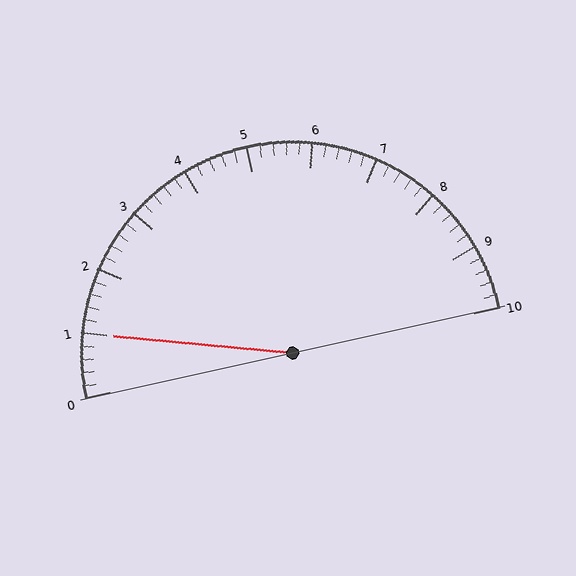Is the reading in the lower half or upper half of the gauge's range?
The reading is in the lower half of the range (0 to 10).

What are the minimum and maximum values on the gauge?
The gauge ranges from 0 to 10.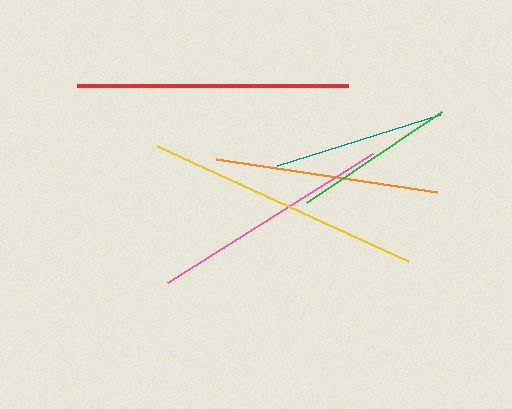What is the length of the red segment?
The red segment is approximately 270 pixels long.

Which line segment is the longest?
The yellow line is the longest at approximately 276 pixels.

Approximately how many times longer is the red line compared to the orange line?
The red line is approximately 1.2 times the length of the orange line.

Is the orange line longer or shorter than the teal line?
The orange line is longer than the teal line.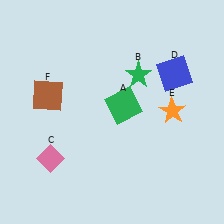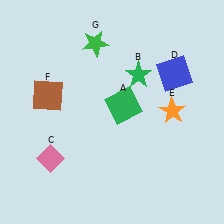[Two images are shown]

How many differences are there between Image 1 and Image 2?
There is 1 difference between the two images.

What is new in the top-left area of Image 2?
A green star (G) was added in the top-left area of Image 2.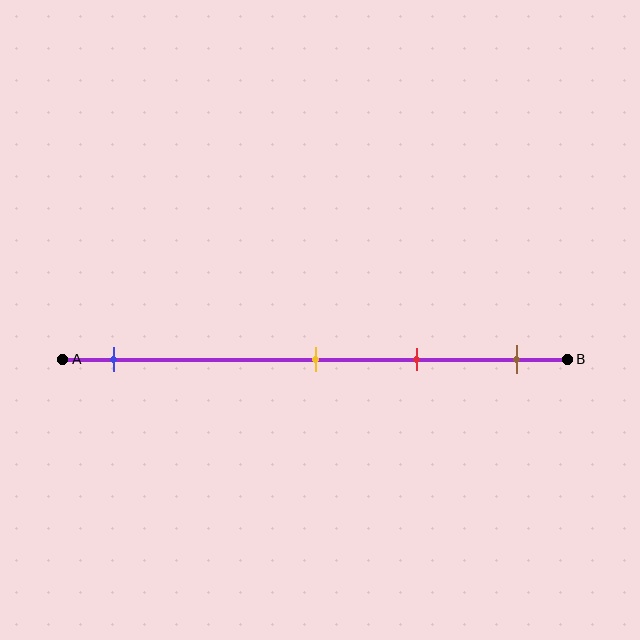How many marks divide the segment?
There are 4 marks dividing the segment.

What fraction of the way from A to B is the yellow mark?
The yellow mark is approximately 50% (0.5) of the way from A to B.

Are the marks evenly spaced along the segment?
No, the marks are not evenly spaced.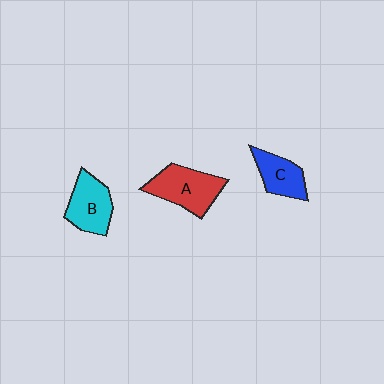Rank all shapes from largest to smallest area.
From largest to smallest: A (red), B (cyan), C (blue).